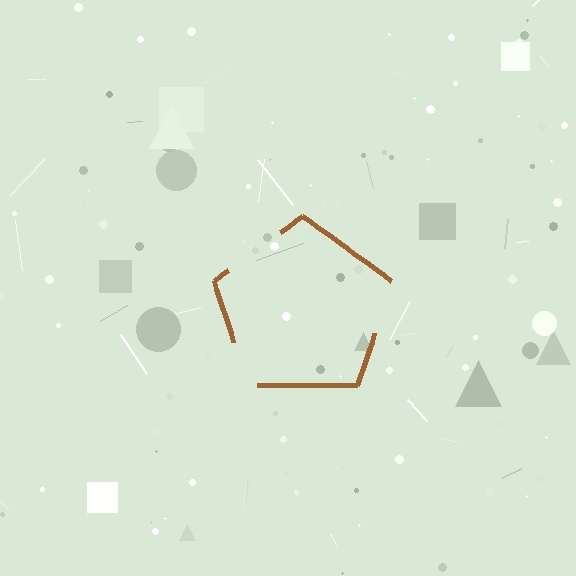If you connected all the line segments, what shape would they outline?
They would outline a pentagon.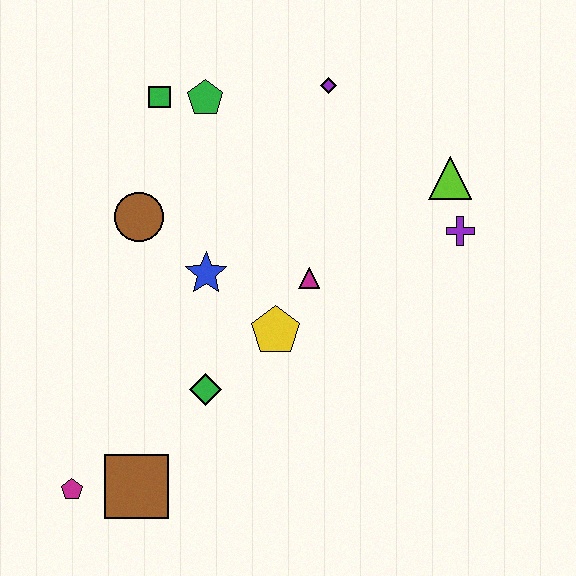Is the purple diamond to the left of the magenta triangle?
No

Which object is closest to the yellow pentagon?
The magenta triangle is closest to the yellow pentagon.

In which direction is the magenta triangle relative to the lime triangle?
The magenta triangle is to the left of the lime triangle.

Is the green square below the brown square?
No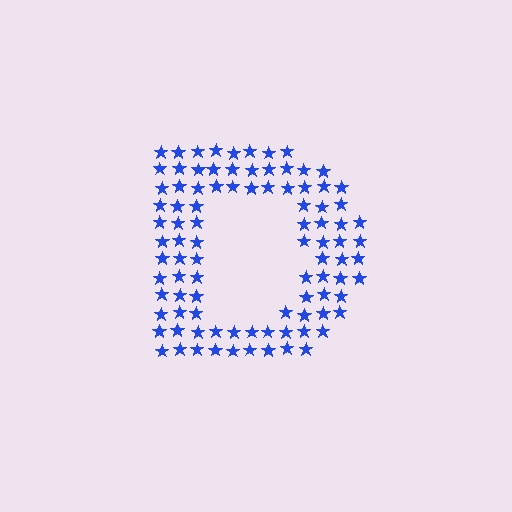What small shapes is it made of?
It is made of small stars.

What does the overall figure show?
The overall figure shows the letter D.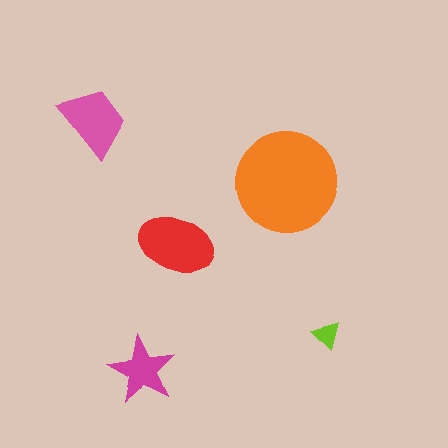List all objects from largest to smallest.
The orange circle, the red ellipse, the pink trapezoid, the magenta star, the lime triangle.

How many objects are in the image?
There are 5 objects in the image.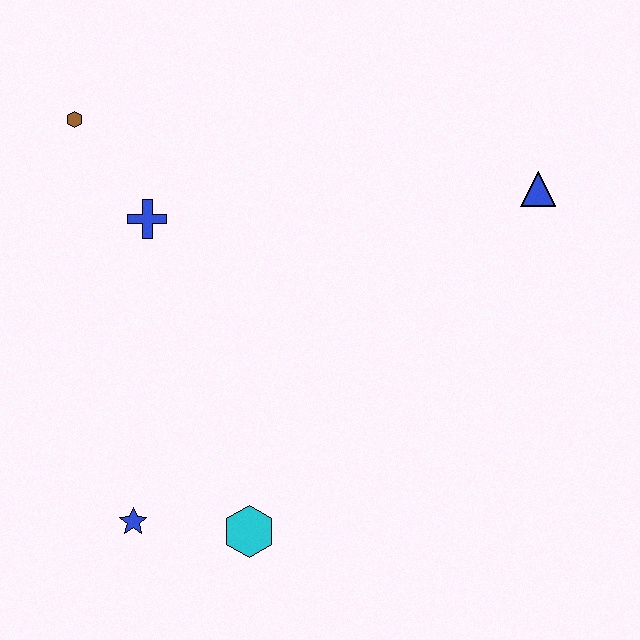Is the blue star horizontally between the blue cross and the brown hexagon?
Yes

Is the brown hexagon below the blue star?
No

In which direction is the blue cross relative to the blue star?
The blue cross is above the blue star.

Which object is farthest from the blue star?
The blue triangle is farthest from the blue star.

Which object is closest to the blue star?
The cyan hexagon is closest to the blue star.